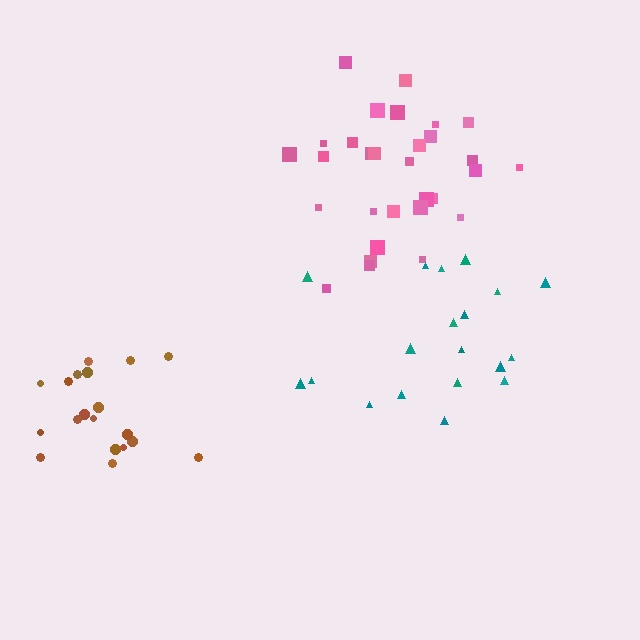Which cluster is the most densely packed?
Pink.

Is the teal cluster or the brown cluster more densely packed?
Brown.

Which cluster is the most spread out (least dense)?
Teal.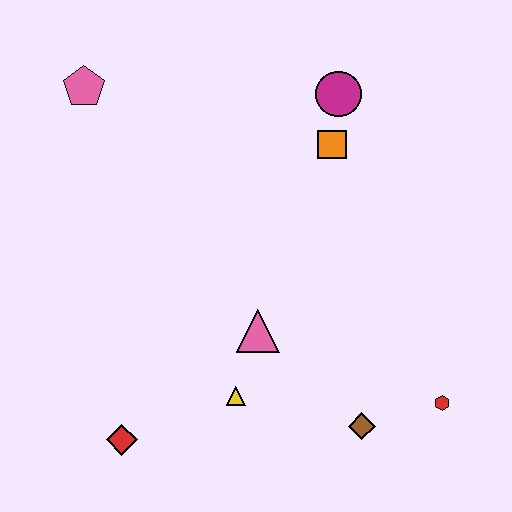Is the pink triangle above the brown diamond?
Yes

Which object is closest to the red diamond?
The yellow triangle is closest to the red diamond.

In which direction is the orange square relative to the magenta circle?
The orange square is below the magenta circle.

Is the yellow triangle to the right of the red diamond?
Yes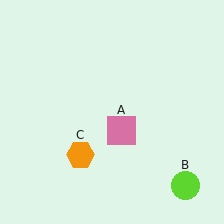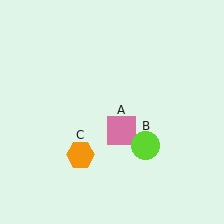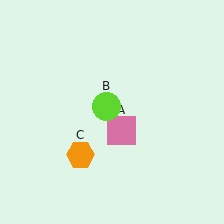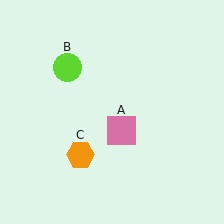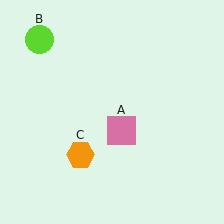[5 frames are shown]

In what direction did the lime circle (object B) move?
The lime circle (object B) moved up and to the left.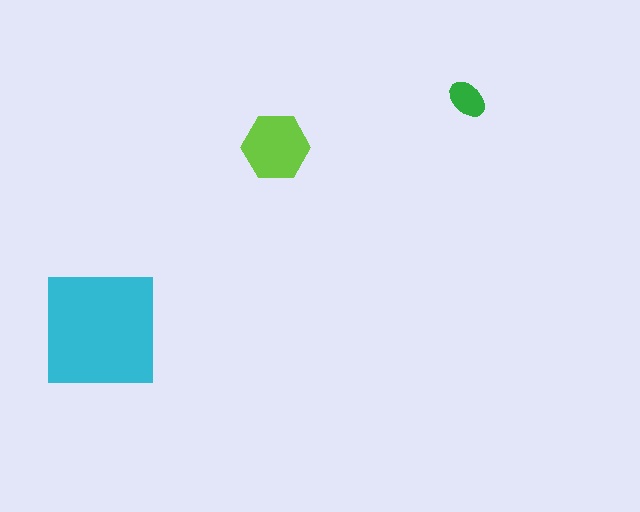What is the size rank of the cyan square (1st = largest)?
1st.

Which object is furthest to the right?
The green ellipse is rightmost.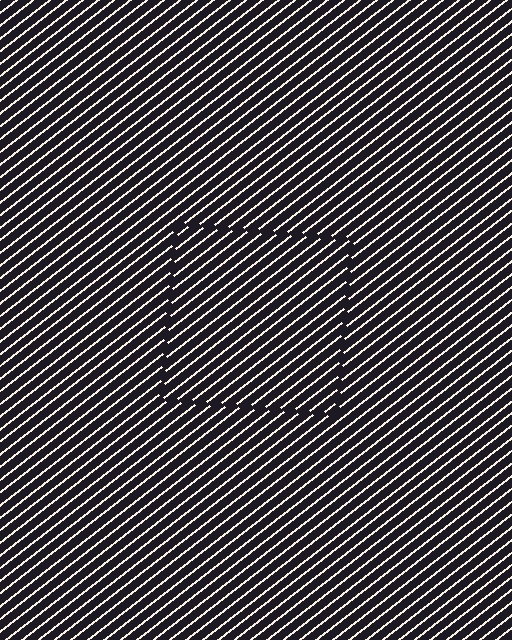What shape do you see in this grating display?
An illusory square. The interior of the shape contains the same grating, shifted by half a period — the contour is defined by the phase discontinuity where line-ends from the inner and outer gratings abut.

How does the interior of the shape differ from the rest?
The interior of the shape contains the same grating, shifted by half a period — the contour is defined by the phase discontinuity where line-ends from the inner and outer gratings abut.